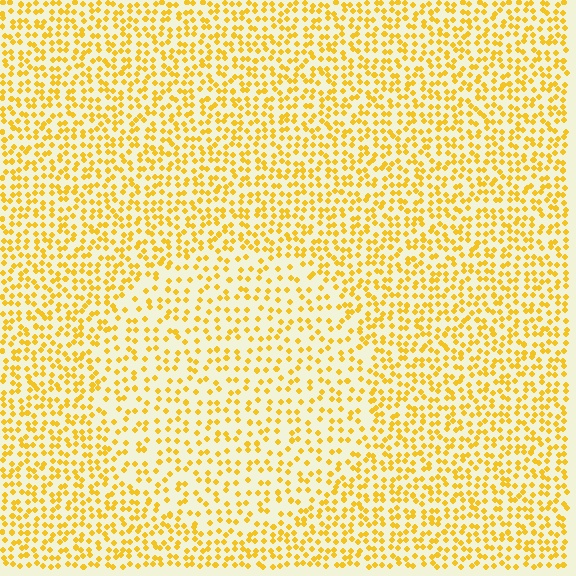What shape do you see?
I see a circle.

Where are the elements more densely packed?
The elements are more densely packed outside the circle boundary.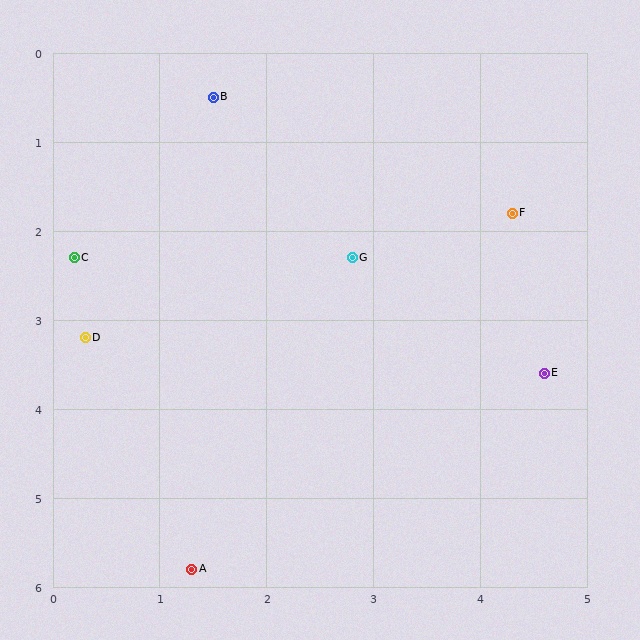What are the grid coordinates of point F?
Point F is at approximately (4.3, 1.8).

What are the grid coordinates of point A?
Point A is at approximately (1.3, 5.8).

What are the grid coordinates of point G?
Point G is at approximately (2.8, 2.3).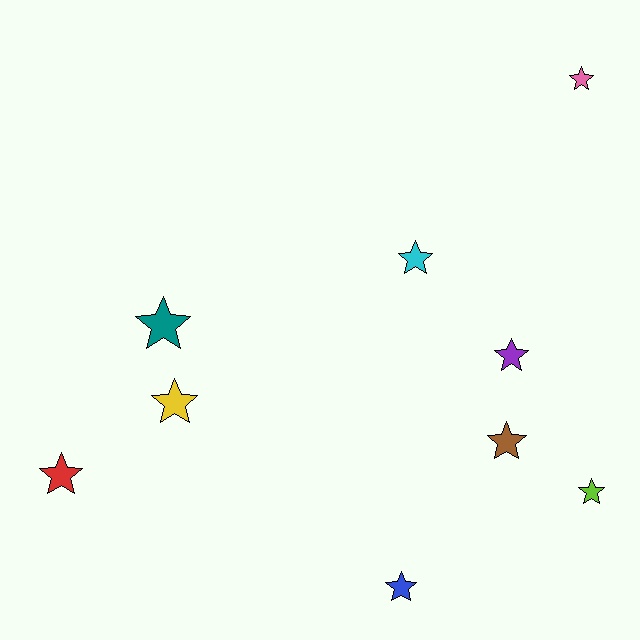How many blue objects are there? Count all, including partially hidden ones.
There is 1 blue object.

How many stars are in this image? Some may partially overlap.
There are 9 stars.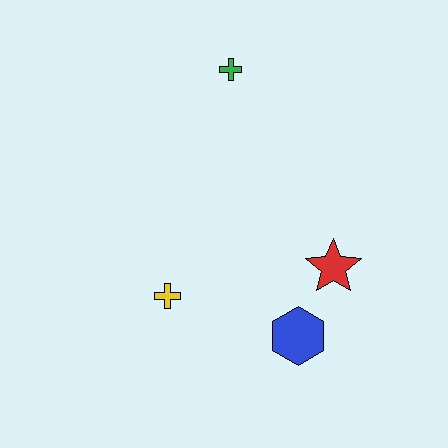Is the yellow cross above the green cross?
No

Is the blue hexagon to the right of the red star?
No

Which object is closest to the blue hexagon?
The red star is closest to the blue hexagon.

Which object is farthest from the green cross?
The blue hexagon is farthest from the green cross.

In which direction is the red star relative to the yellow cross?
The red star is to the right of the yellow cross.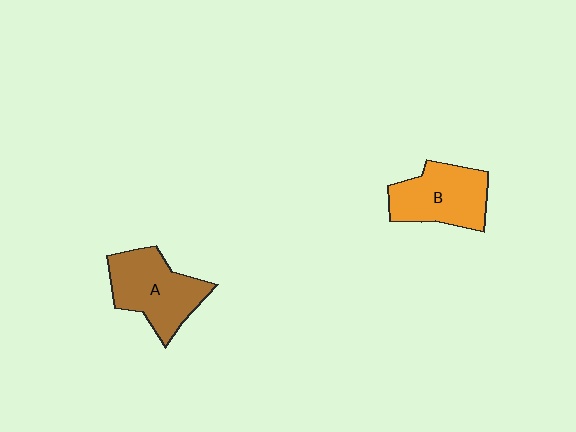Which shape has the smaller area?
Shape B (orange).